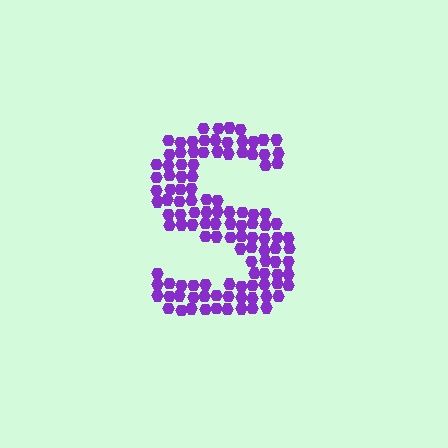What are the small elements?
The small elements are hexagons.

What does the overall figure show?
The overall figure shows the letter S.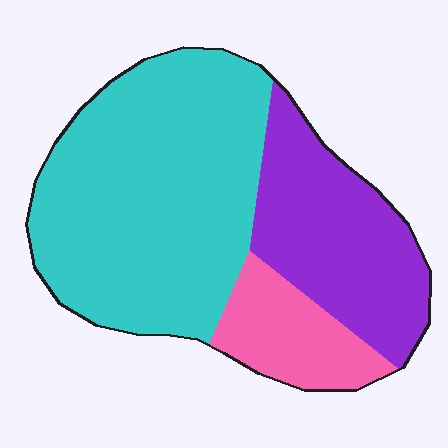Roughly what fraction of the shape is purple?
Purple covers around 30% of the shape.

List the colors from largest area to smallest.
From largest to smallest: cyan, purple, pink.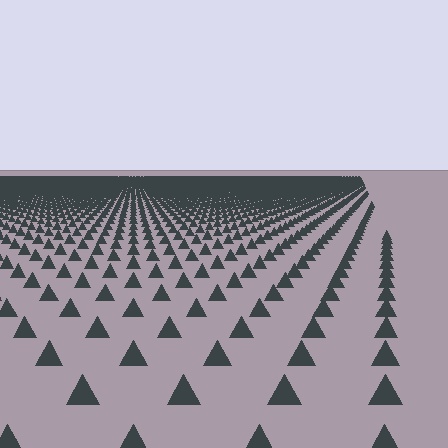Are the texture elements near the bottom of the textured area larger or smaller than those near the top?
Larger. Near the bottom, elements are closer to the viewer and appear at a bigger on-screen size.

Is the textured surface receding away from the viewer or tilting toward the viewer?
The surface is receding away from the viewer. Texture elements get smaller and denser toward the top.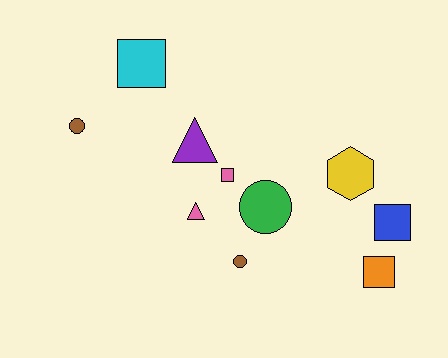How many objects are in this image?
There are 10 objects.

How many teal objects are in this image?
There are no teal objects.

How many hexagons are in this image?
There is 1 hexagon.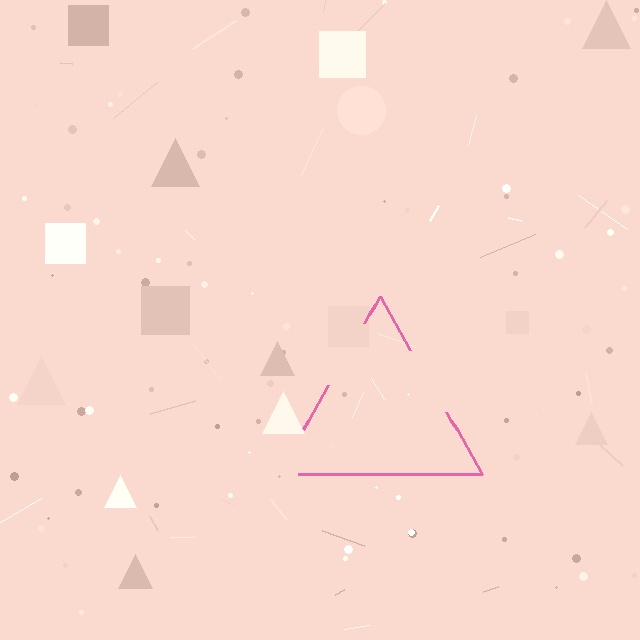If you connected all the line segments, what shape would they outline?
They would outline a triangle.